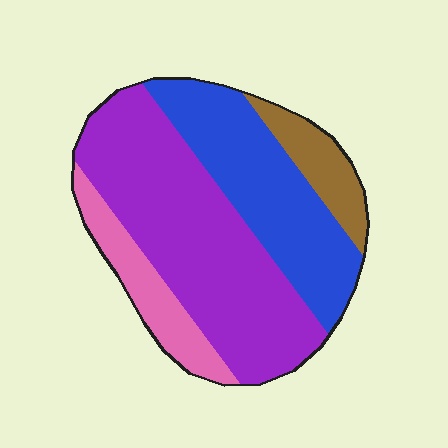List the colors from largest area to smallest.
From largest to smallest: purple, blue, pink, brown.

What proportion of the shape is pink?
Pink covers 13% of the shape.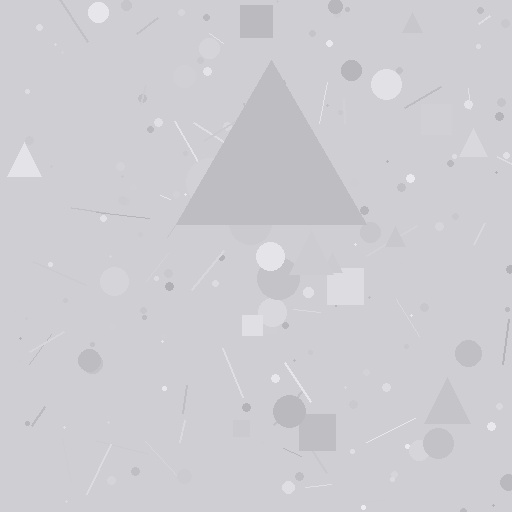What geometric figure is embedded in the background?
A triangle is embedded in the background.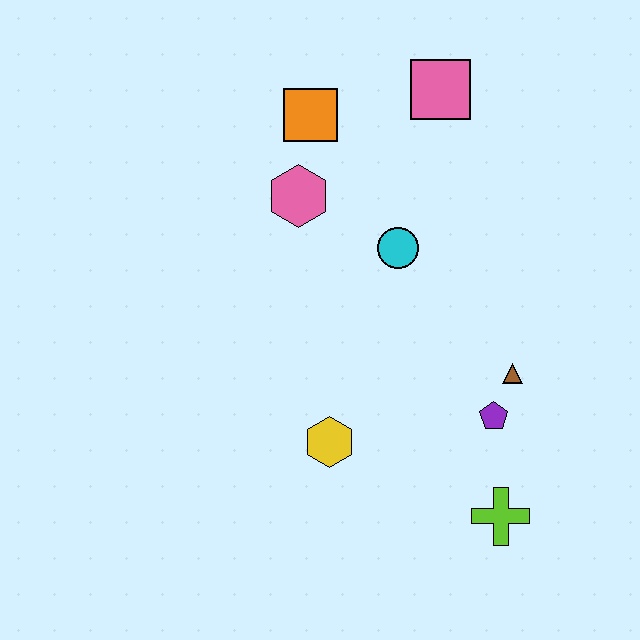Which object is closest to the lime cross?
The purple pentagon is closest to the lime cross.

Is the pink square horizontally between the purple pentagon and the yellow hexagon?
Yes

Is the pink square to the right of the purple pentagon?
No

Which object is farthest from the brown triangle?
The orange square is farthest from the brown triangle.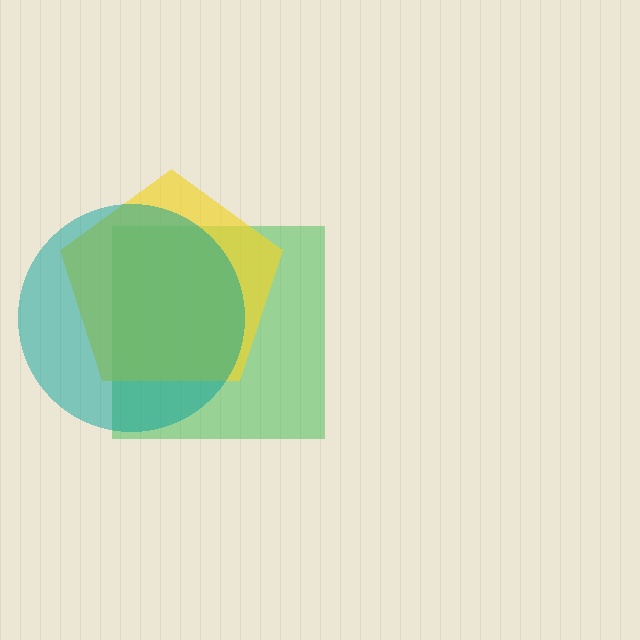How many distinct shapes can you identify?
There are 3 distinct shapes: a green square, a yellow pentagon, a teal circle.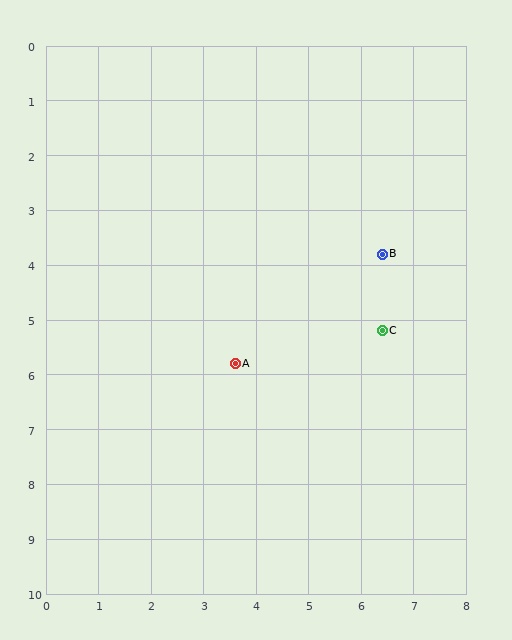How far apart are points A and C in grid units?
Points A and C are about 2.9 grid units apart.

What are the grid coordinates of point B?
Point B is at approximately (6.4, 3.8).